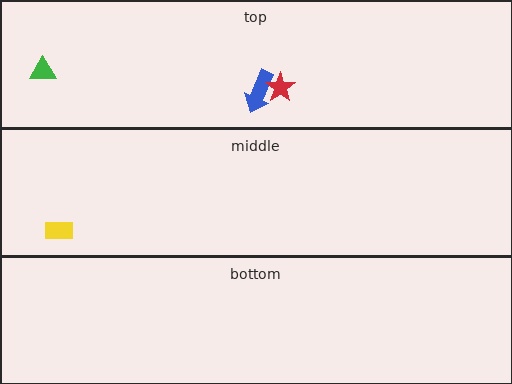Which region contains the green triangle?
The top region.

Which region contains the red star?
The top region.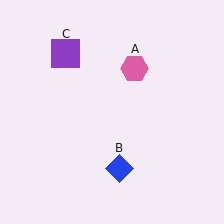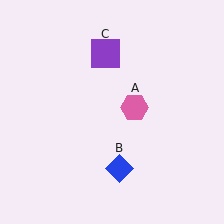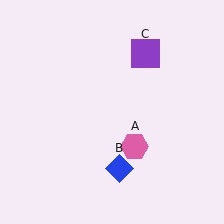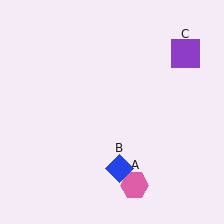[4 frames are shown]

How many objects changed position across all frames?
2 objects changed position: pink hexagon (object A), purple square (object C).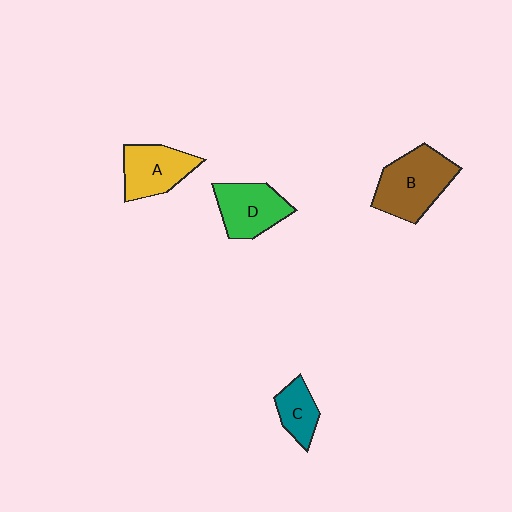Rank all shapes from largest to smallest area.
From largest to smallest: B (brown), D (green), A (yellow), C (teal).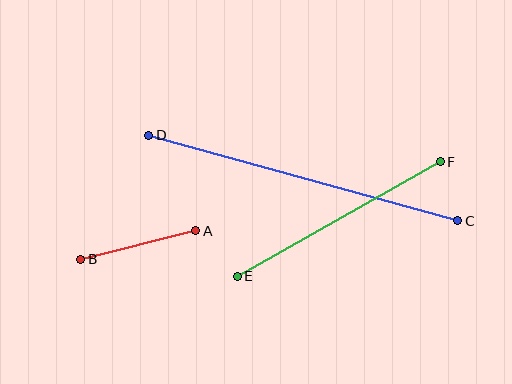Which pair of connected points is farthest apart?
Points C and D are farthest apart.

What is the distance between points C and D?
The distance is approximately 321 pixels.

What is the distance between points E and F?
The distance is approximately 233 pixels.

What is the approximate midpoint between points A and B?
The midpoint is at approximately (138, 245) pixels.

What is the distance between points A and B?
The distance is approximately 119 pixels.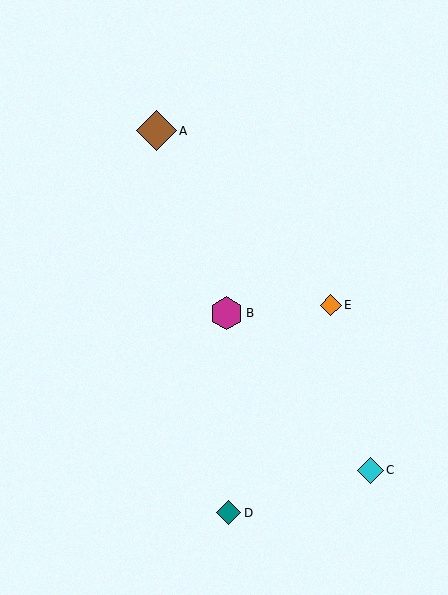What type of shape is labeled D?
Shape D is a teal diamond.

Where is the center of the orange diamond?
The center of the orange diamond is at (331, 305).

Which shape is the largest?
The brown diamond (labeled A) is the largest.